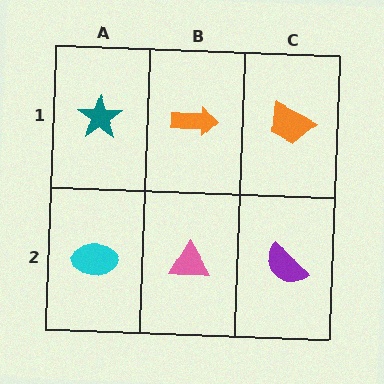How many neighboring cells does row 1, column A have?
2.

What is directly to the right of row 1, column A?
An orange arrow.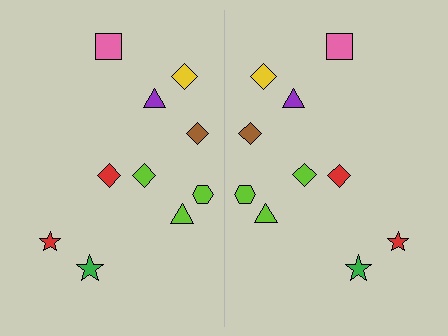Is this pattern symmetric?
Yes, this pattern has bilateral (reflection) symmetry.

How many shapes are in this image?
There are 20 shapes in this image.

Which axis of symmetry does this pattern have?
The pattern has a vertical axis of symmetry running through the center of the image.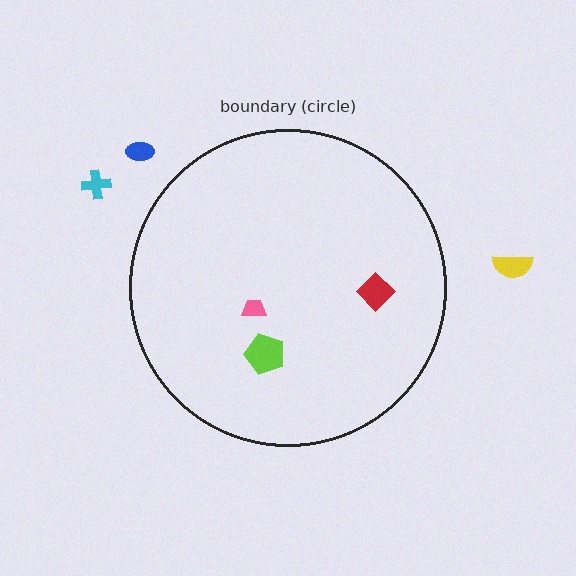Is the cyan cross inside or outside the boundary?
Outside.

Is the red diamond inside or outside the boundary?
Inside.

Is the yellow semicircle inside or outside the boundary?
Outside.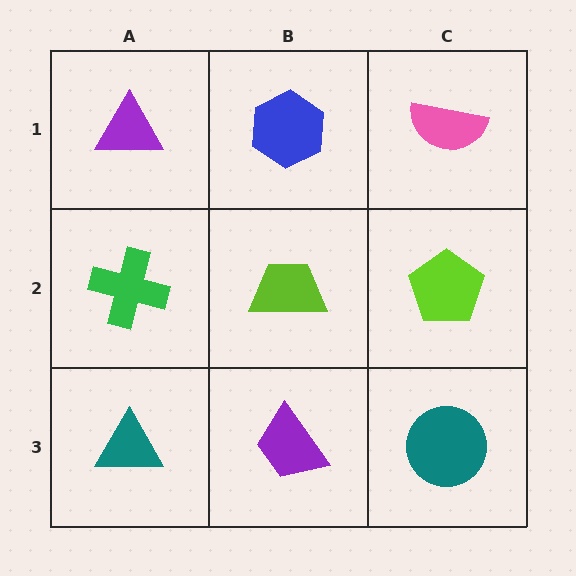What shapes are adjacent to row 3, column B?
A lime trapezoid (row 2, column B), a teal triangle (row 3, column A), a teal circle (row 3, column C).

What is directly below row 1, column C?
A lime pentagon.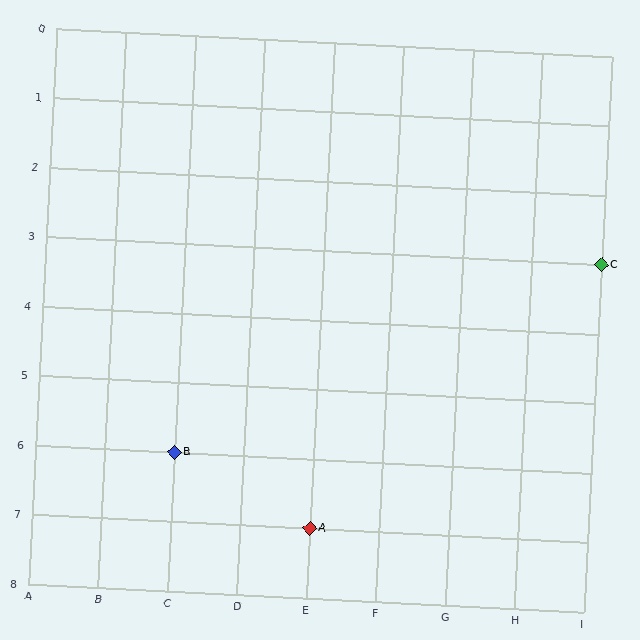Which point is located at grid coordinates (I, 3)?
Point C is at (I, 3).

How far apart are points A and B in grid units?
Points A and B are 2 columns and 1 row apart (about 2.2 grid units diagonally).